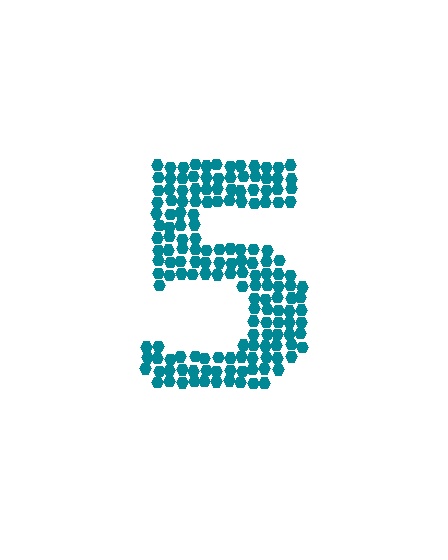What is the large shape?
The large shape is the digit 5.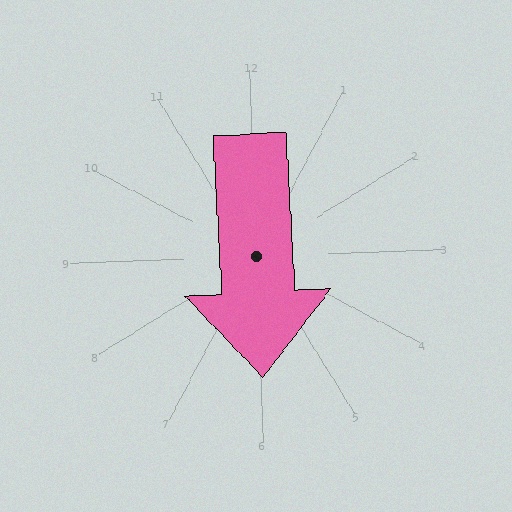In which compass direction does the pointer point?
South.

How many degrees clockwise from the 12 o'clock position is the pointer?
Approximately 179 degrees.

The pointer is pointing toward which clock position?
Roughly 6 o'clock.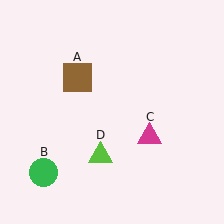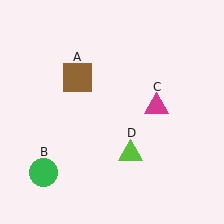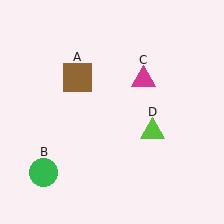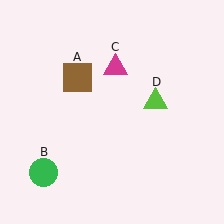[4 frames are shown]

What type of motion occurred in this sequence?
The magenta triangle (object C), lime triangle (object D) rotated counterclockwise around the center of the scene.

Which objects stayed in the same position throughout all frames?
Brown square (object A) and green circle (object B) remained stationary.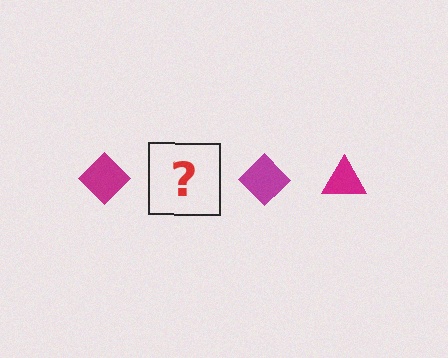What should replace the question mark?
The question mark should be replaced with a magenta triangle.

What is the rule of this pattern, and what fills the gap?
The rule is that the pattern cycles through diamond, triangle shapes in magenta. The gap should be filled with a magenta triangle.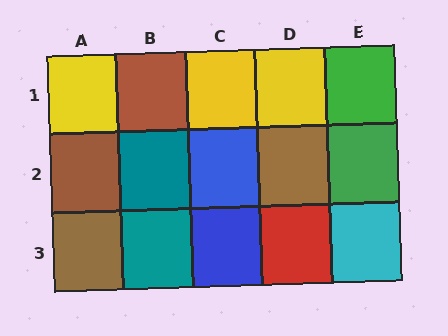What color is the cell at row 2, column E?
Green.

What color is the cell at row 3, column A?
Brown.